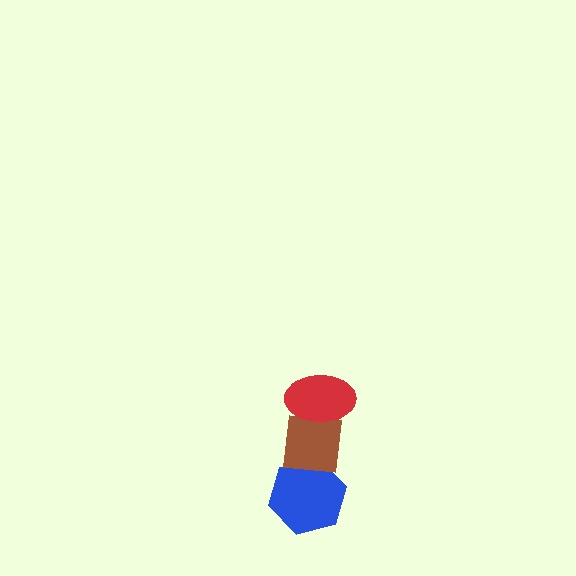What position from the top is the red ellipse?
The red ellipse is 1st from the top.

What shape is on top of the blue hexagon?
The brown square is on top of the blue hexagon.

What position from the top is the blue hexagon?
The blue hexagon is 3rd from the top.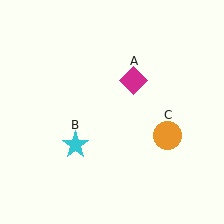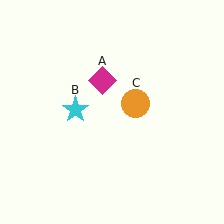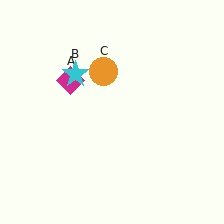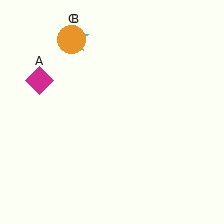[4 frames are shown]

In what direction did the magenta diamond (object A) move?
The magenta diamond (object A) moved left.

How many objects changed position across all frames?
3 objects changed position: magenta diamond (object A), cyan star (object B), orange circle (object C).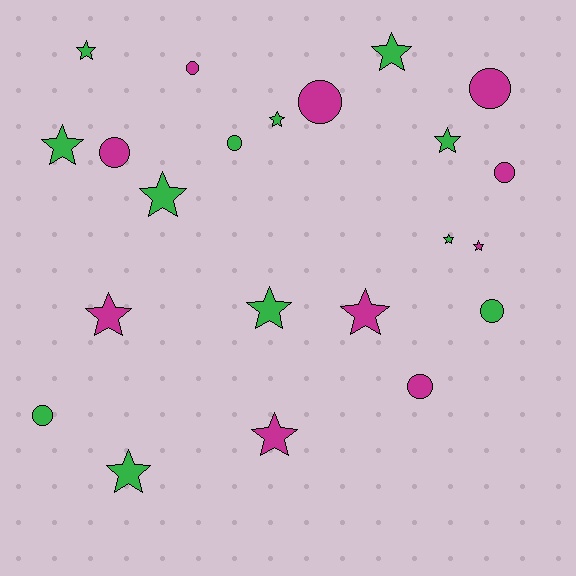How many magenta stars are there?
There are 4 magenta stars.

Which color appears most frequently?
Green, with 12 objects.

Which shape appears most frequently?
Star, with 13 objects.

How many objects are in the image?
There are 22 objects.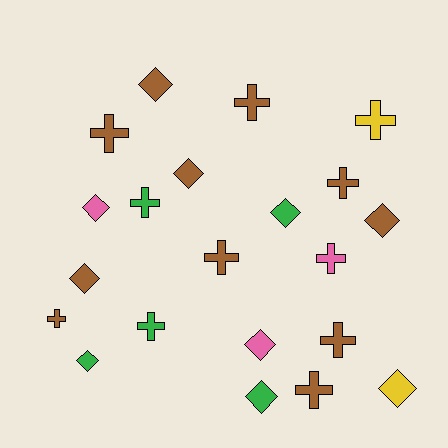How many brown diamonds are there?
There are 4 brown diamonds.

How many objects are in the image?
There are 21 objects.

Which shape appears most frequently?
Cross, with 11 objects.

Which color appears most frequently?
Brown, with 11 objects.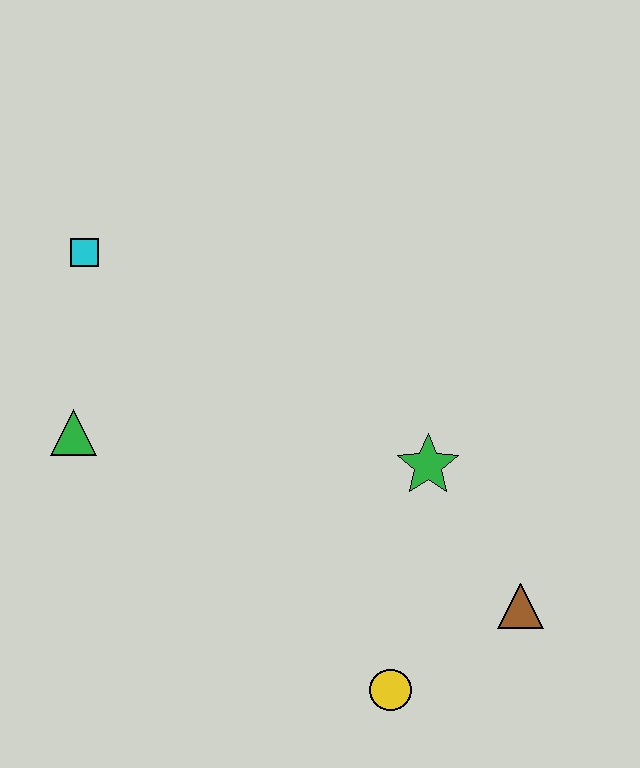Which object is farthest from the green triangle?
The brown triangle is farthest from the green triangle.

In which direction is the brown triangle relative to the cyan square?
The brown triangle is to the right of the cyan square.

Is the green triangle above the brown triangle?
Yes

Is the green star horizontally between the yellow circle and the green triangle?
No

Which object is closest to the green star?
The brown triangle is closest to the green star.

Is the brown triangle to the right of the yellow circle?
Yes